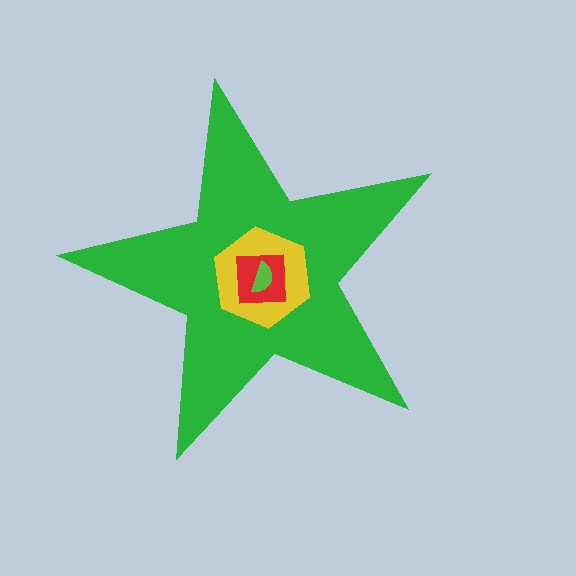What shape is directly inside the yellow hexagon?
The red square.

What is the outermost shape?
The green star.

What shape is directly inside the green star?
The yellow hexagon.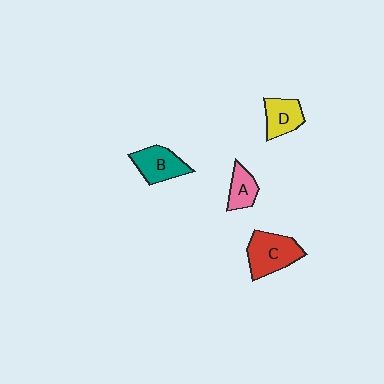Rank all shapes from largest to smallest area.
From largest to smallest: C (red), B (teal), D (yellow), A (pink).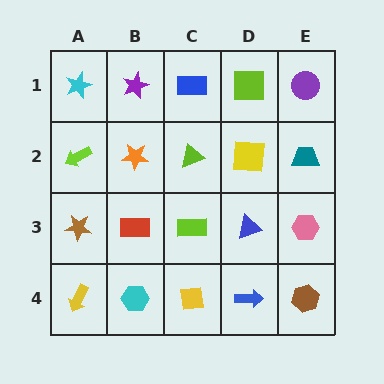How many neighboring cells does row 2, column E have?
3.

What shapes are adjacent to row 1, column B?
An orange star (row 2, column B), a cyan star (row 1, column A), a blue rectangle (row 1, column C).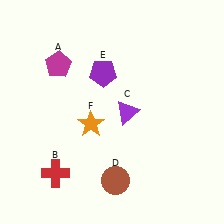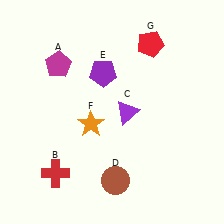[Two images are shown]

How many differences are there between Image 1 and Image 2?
There is 1 difference between the two images.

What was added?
A red pentagon (G) was added in Image 2.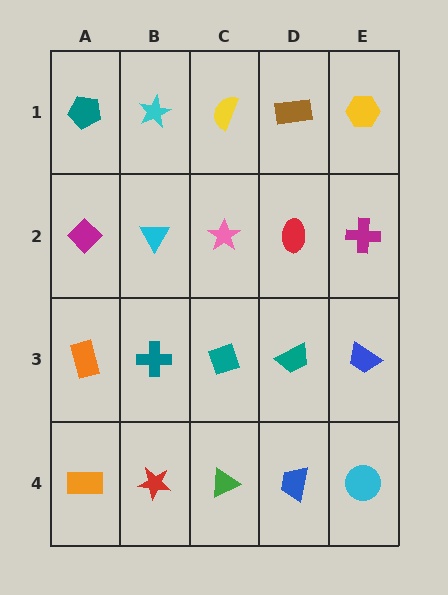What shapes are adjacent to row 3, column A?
A magenta diamond (row 2, column A), an orange rectangle (row 4, column A), a teal cross (row 3, column B).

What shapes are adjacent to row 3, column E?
A magenta cross (row 2, column E), a cyan circle (row 4, column E), a teal trapezoid (row 3, column D).